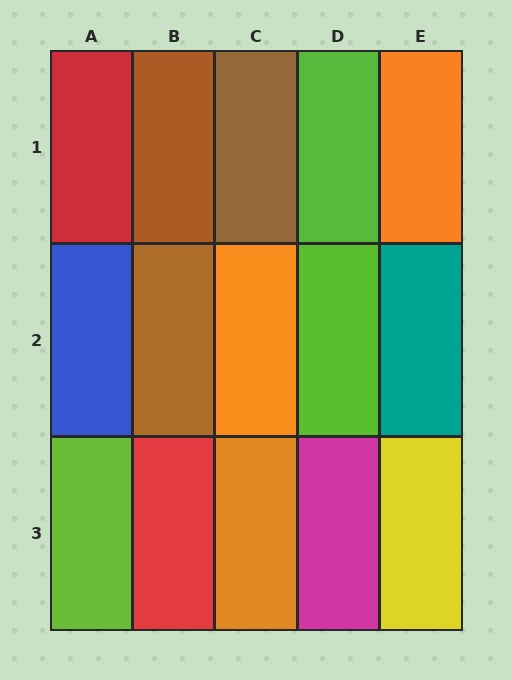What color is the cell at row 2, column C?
Orange.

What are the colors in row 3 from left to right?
Lime, red, orange, magenta, yellow.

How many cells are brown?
3 cells are brown.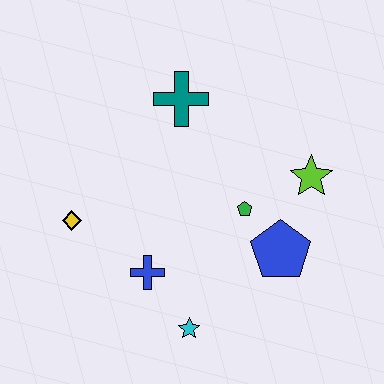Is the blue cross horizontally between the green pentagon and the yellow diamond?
Yes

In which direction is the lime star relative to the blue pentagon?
The lime star is above the blue pentagon.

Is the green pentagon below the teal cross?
Yes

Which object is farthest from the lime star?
The yellow diamond is farthest from the lime star.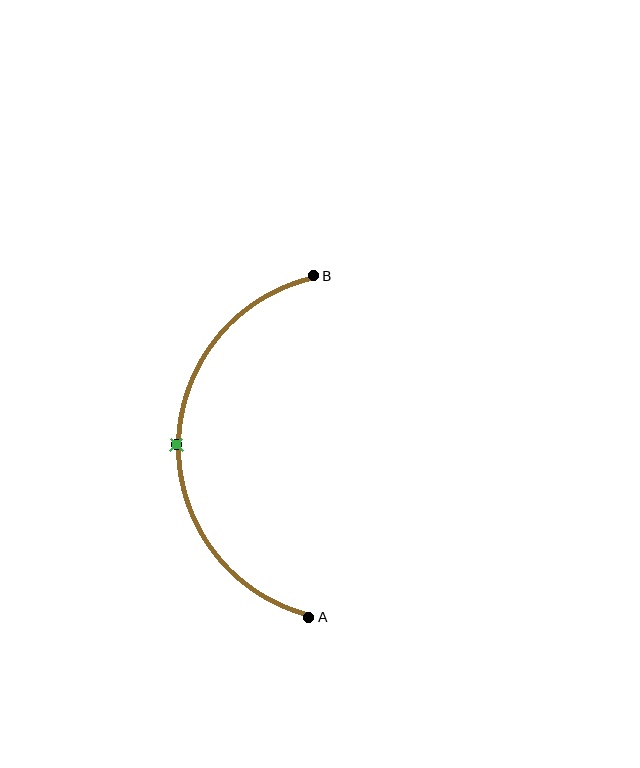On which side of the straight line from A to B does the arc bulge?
The arc bulges to the left of the straight line connecting A and B.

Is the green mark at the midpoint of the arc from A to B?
Yes. The green mark lies on the arc at equal arc-length from both A and B — it is the arc midpoint.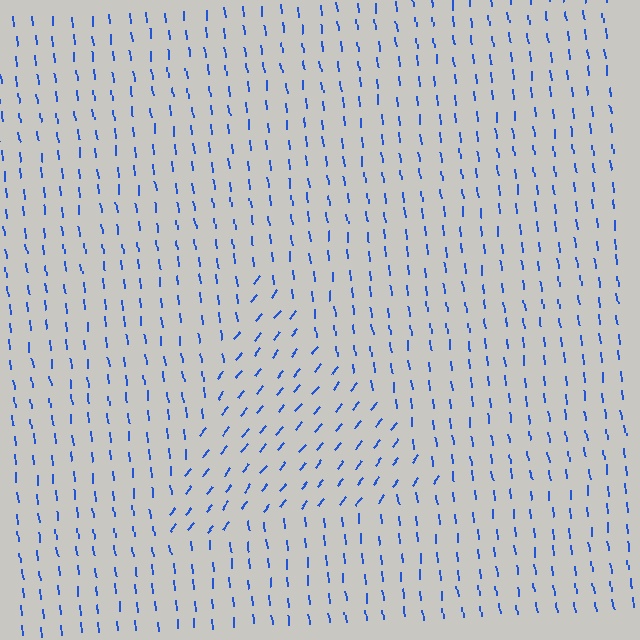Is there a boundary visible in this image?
Yes, there is a texture boundary formed by a change in line orientation.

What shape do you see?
I see a triangle.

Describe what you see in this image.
The image is filled with small blue line segments. A triangle region in the image has lines oriented differently from the surrounding lines, creating a visible texture boundary.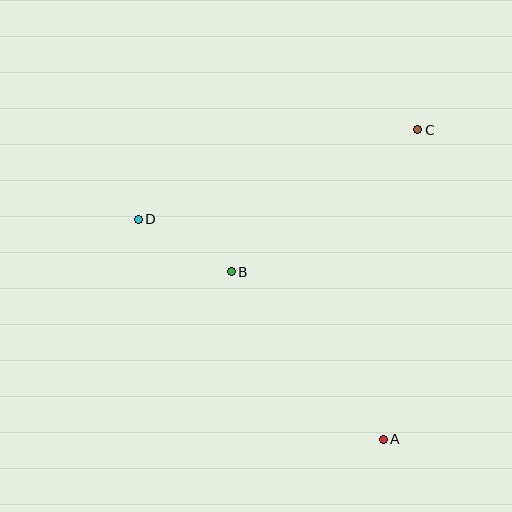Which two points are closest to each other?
Points B and D are closest to each other.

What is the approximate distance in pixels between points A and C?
The distance between A and C is approximately 312 pixels.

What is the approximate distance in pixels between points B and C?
The distance between B and C is approximately 235 pixels.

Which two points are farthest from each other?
Points A and D are farthest from each other.